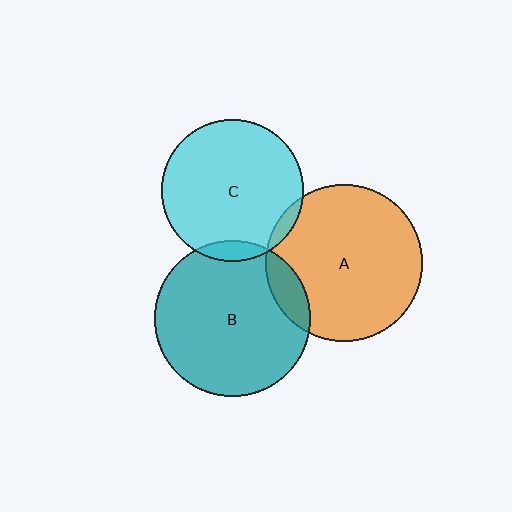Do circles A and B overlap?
Yes.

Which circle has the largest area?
Circle A (orange).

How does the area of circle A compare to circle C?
Approximately 1.2 times.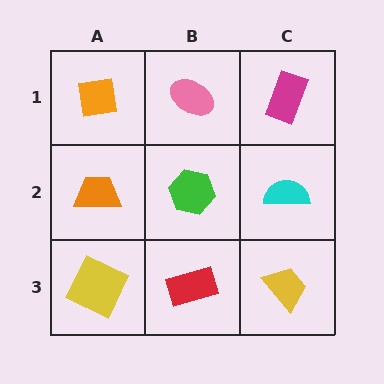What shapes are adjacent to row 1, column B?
A green hexagon (row 2, column B), an orange square (row 1, column A), a magenta rectangle (row 1, column C).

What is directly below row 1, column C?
A cyan semicircle.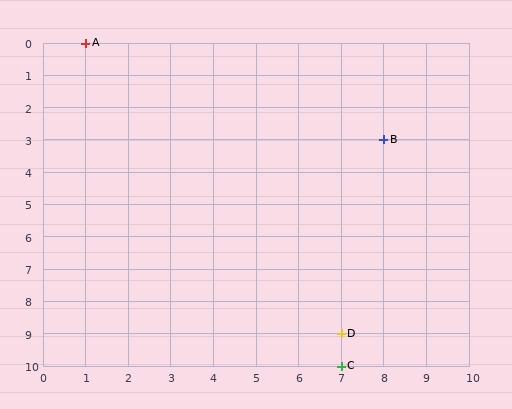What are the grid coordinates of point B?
Point B is at grid coordinates (8, 3).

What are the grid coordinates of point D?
Point D is at grid coordinates (7, 9).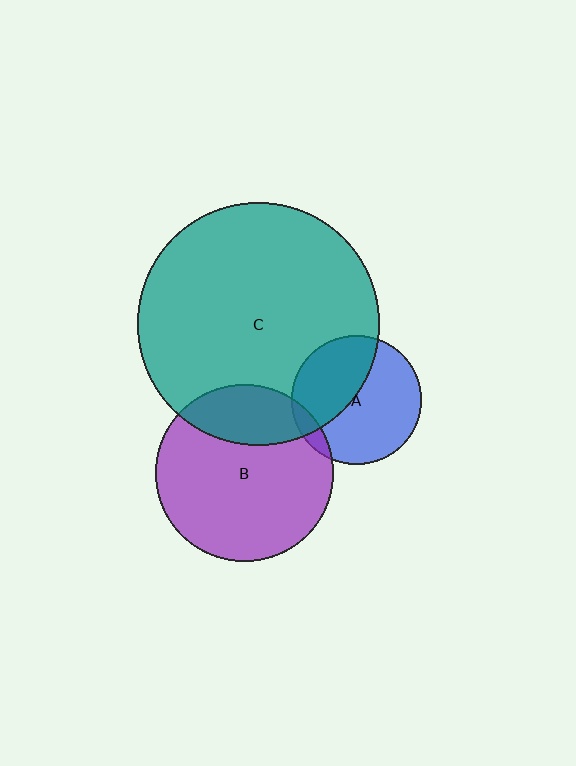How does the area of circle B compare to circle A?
Approximately 1.9 times.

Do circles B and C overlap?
Yes.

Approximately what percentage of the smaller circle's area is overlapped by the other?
Approximately 25%.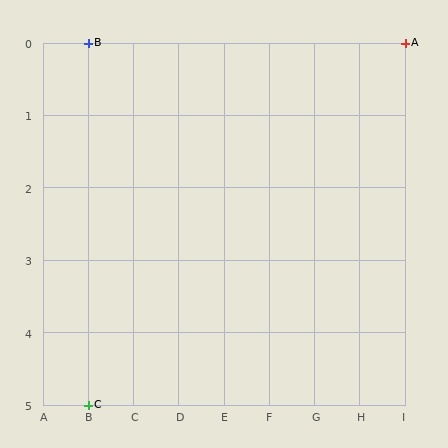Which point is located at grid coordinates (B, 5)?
Point C is at (B, 5).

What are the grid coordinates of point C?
Point C is at grid coordinates (B, 5).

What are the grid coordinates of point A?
Point A is at grid coordinates (I, 0).